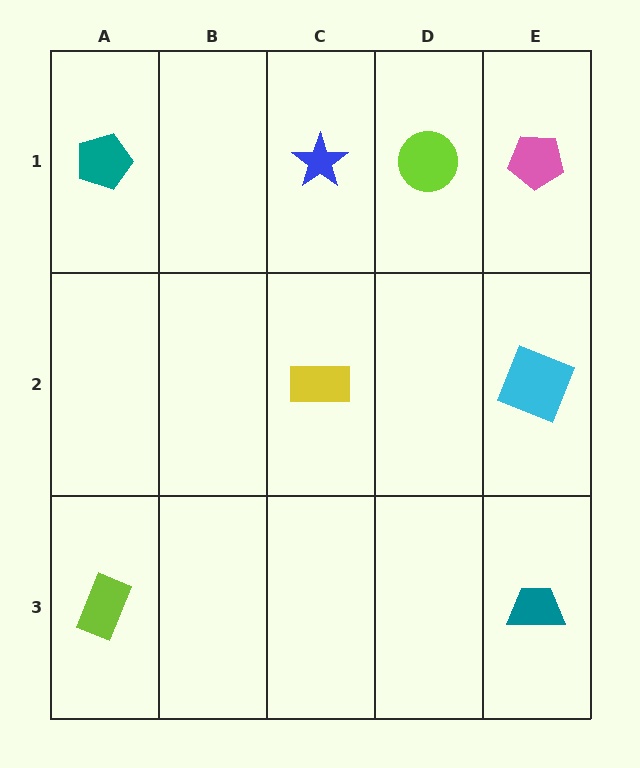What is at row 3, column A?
A lime rectangle.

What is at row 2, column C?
A yellow rectangle.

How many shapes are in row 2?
2 shapes.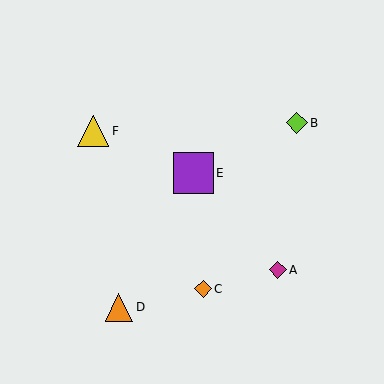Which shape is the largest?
The purple square (labeled E) is the largest.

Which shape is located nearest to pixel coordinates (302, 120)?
The lime diamond (labeled B) at (297, 123) is nearest to that location.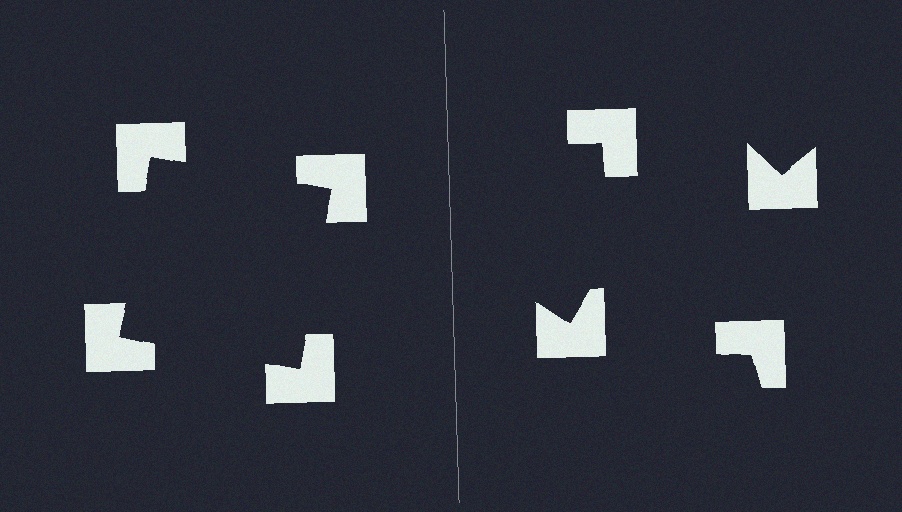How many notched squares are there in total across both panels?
8 — 4 on each side.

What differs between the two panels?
The notched squares are positioned identically on both sides; only the wedge orientations differ. On the left they align to a square; on the right they are misaligned.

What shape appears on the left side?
An illusory square.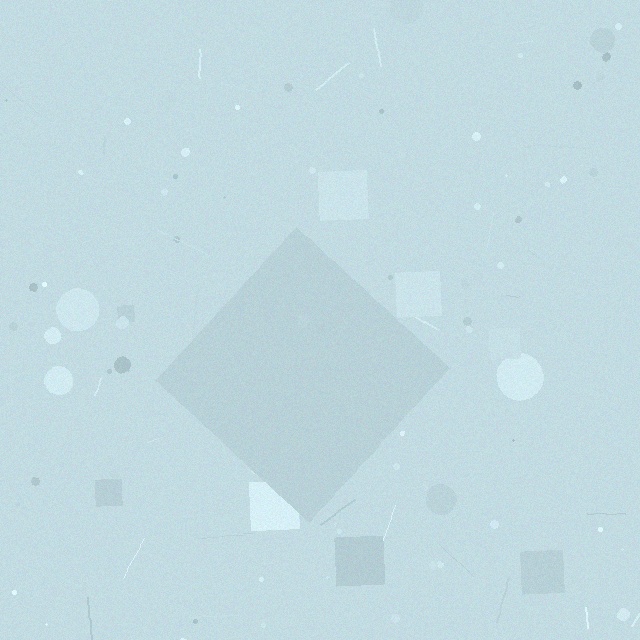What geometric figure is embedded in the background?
A diamond is embedded in the background.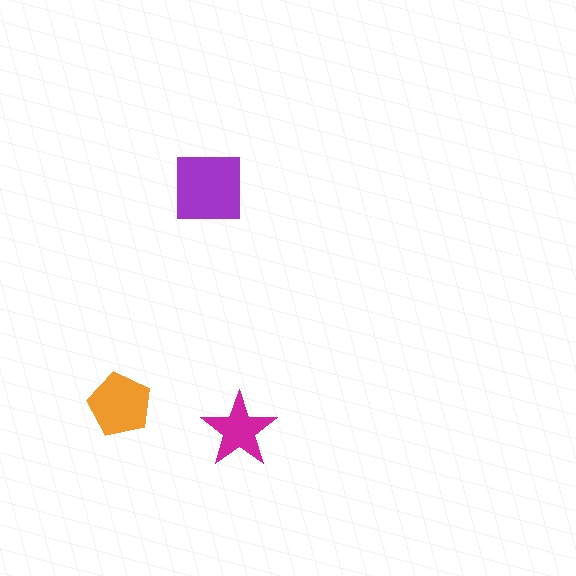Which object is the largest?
The purple square.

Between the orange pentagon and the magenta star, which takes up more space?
The orange pentagon.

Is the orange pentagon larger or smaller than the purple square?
Smaller.